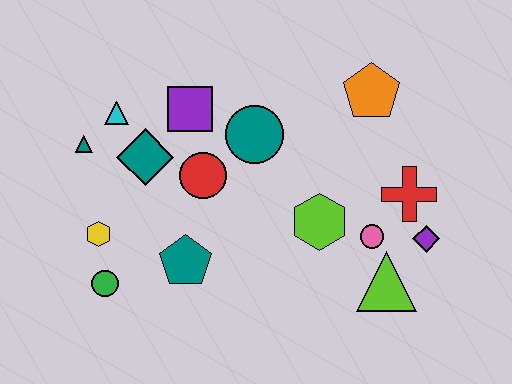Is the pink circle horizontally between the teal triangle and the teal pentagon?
No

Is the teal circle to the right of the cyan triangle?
Yes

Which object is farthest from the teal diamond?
The purple diamond is farthest from the teal diamond.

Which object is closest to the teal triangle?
The cyan triangle is closest to the teal triangle.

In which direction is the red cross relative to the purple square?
The red cross is to the right of the purple square.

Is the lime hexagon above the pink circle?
Yes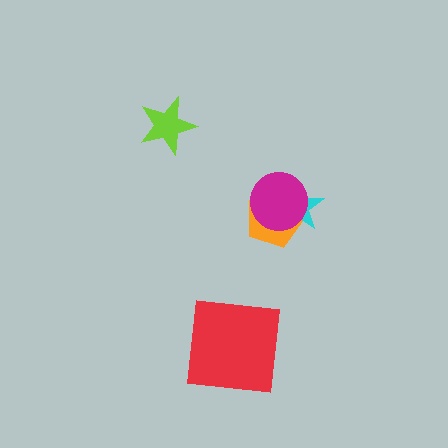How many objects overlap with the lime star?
0 objects overlap with the lime star.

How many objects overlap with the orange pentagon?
2 objects overlap with the orange pentagon.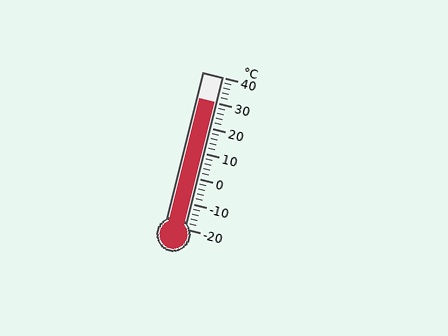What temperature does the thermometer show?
The thermometer shows approximately 30°C.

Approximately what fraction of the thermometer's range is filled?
The thermometer is filled to approximately 85% of its range.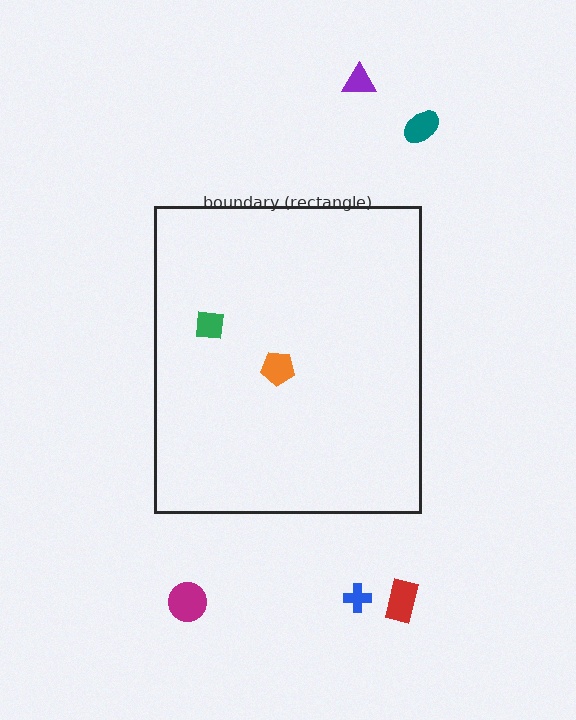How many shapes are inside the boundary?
2 inside, 5 outside.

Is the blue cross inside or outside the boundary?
Outside.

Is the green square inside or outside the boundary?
Inside.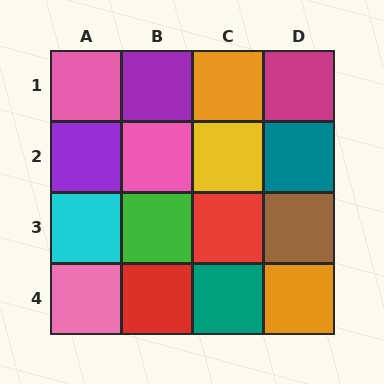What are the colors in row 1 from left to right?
Pink, purple, orange, magenta.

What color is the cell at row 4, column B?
Red.